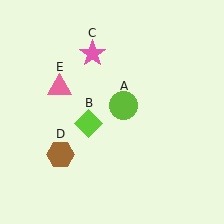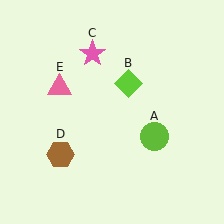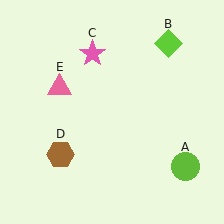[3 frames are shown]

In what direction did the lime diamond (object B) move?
The lime diamond (object B) moved up and to the right.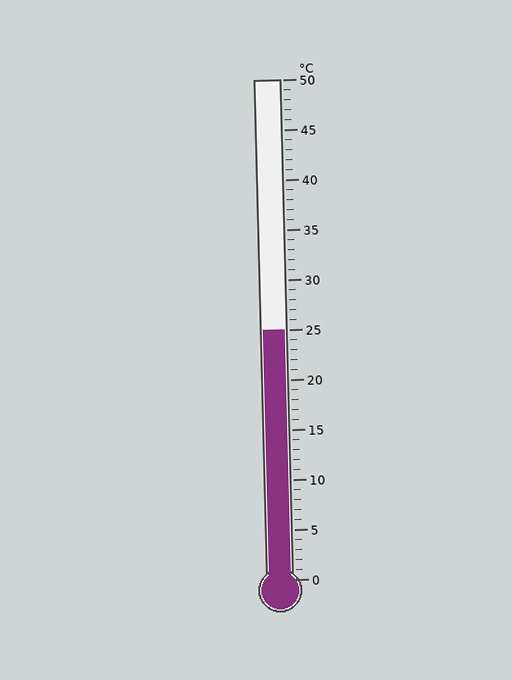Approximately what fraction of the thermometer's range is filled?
The thermometer is filled to approximately 50% of its range.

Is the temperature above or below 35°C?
The temperature is below 35°C.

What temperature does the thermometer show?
The thermometer shows approximately 25°C.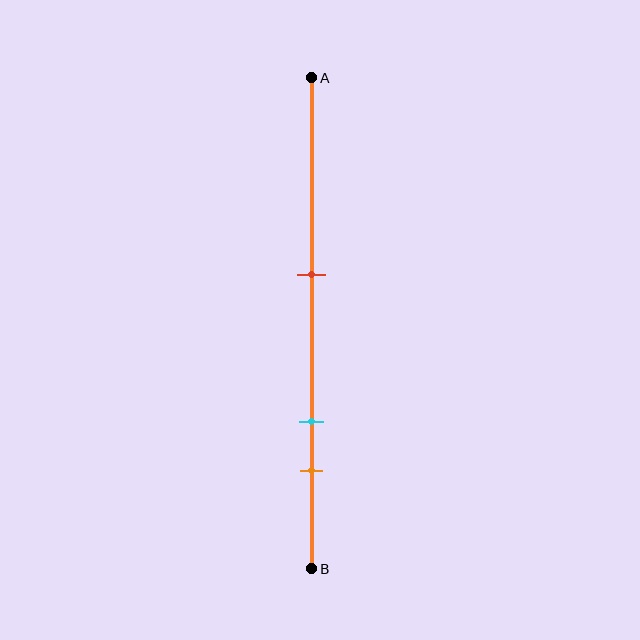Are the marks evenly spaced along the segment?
No, the marks are not evenly spaced.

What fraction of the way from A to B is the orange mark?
The orange mark is approximately 80% (0.8) of the way from A to B.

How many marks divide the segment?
There are 3 marks dividing the segment.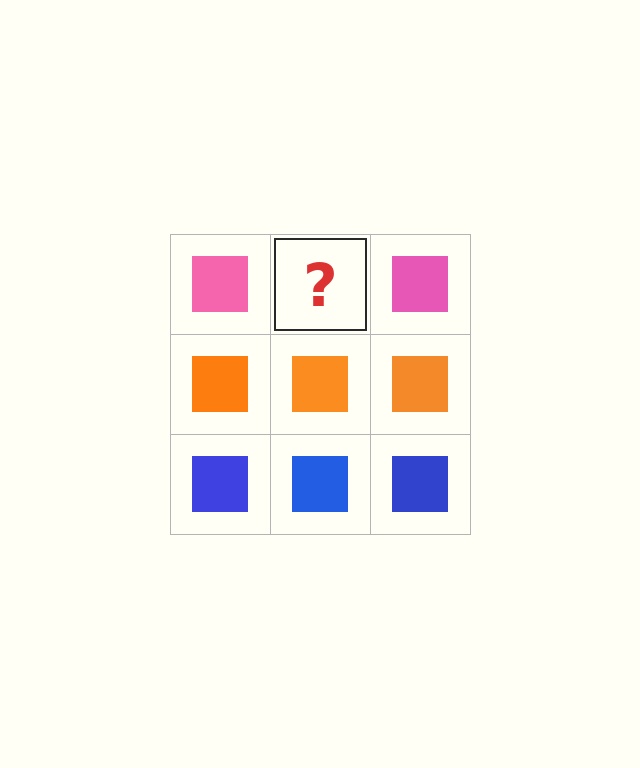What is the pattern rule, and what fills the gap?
The rule is that each row has a consistent color. The gap should be filled with a pink square.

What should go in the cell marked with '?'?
The missing cell should contain a pink square.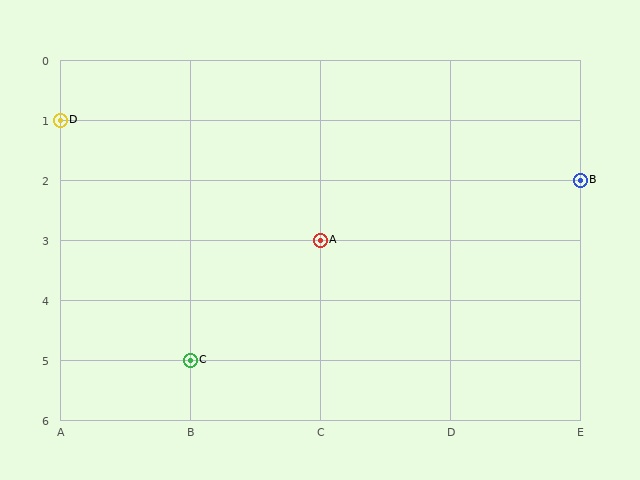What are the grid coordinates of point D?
Point D is at grid coordinates (A, 1).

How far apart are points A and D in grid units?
Points A and D are 2 columns and 2 rows apart (about 2.8 grid units diagonally).